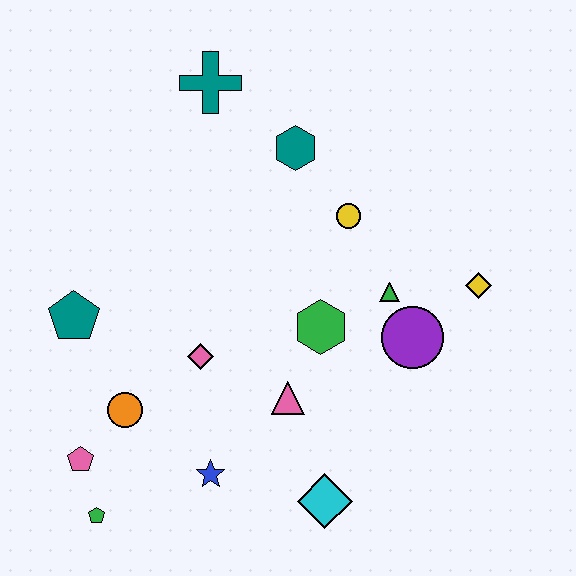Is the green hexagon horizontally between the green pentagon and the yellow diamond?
Yes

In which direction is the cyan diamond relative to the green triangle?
The cyan diamond is below the green triangle.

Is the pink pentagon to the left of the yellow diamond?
Yes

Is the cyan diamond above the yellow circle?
No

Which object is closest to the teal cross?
The teal hexagon is closest to the teal cross.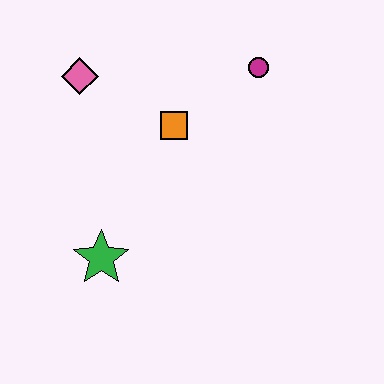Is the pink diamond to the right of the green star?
No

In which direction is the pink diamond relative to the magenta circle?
The pink diamond is to the left of the magenta circle.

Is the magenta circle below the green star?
No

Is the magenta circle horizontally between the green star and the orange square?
No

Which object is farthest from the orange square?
The green star is farthest from the orange square.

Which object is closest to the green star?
The orange square is closest to the green star.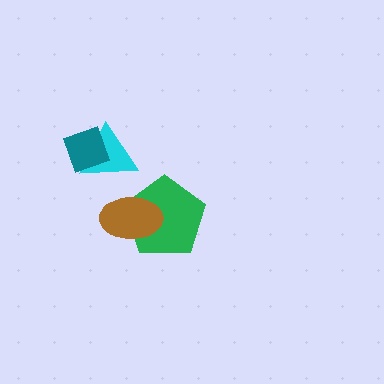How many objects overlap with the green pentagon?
1 object overlaps with the green pentagon.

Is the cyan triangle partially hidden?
Yes, it is partially covered by another shape.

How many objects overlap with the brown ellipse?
1 object overlaps with the brown ellipse.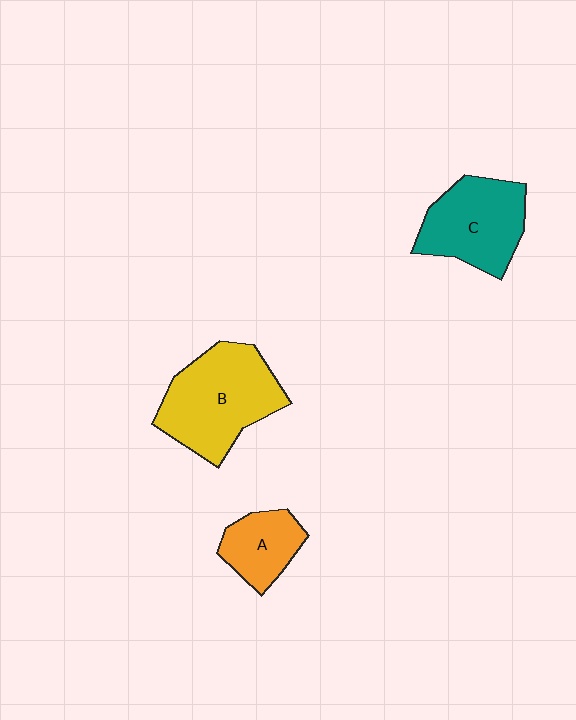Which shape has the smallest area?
Shape A (orange).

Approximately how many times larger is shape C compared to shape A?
Approximately 1.6 times.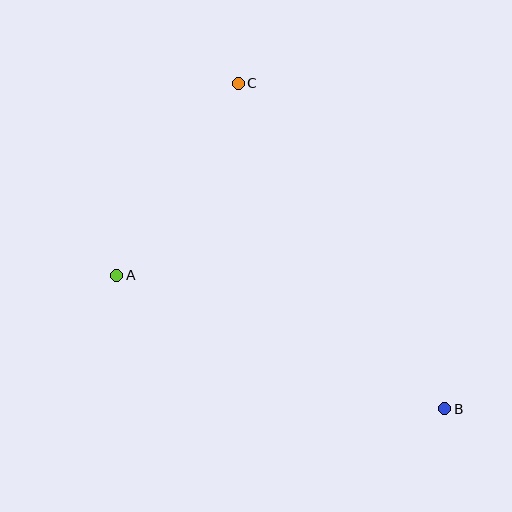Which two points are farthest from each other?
Points B and C are farthest from each other.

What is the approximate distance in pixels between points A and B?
The distance between A and B is approximately 354 pixels.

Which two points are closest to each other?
Points A and C are closest to each other.